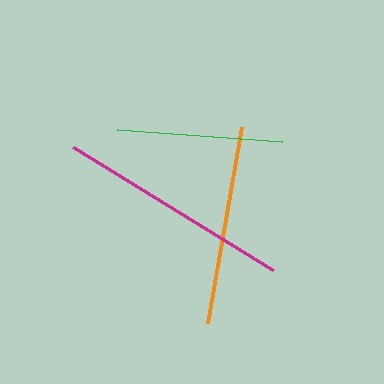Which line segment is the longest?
The magenta line is the longest at approximately 235 pixels.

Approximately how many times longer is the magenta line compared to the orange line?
The magenta line is approximately 1.2 times the length of the orange line.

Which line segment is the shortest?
The green line is the shortest at approximately 165 pixels.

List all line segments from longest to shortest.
From longest to shortest: magenta, orange, green.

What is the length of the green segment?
The green segment is approximately 165 pixels long.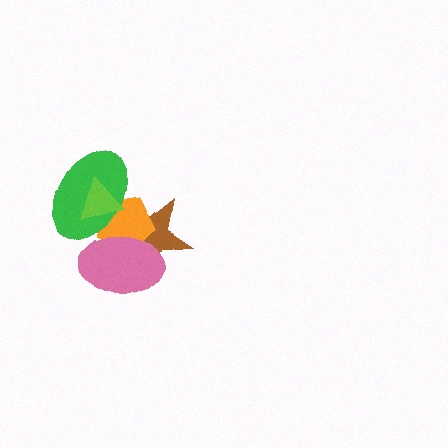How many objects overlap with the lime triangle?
3 objects overlap with the lime triangle.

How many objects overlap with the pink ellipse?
3 objects overlap with the pink ellipse.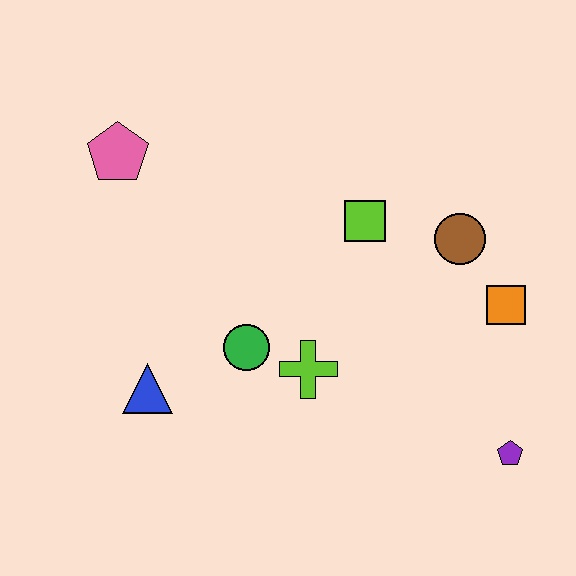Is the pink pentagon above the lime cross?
Yes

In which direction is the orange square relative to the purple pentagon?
The orange square is above the purple pentagon.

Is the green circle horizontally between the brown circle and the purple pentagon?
No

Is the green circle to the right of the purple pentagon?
No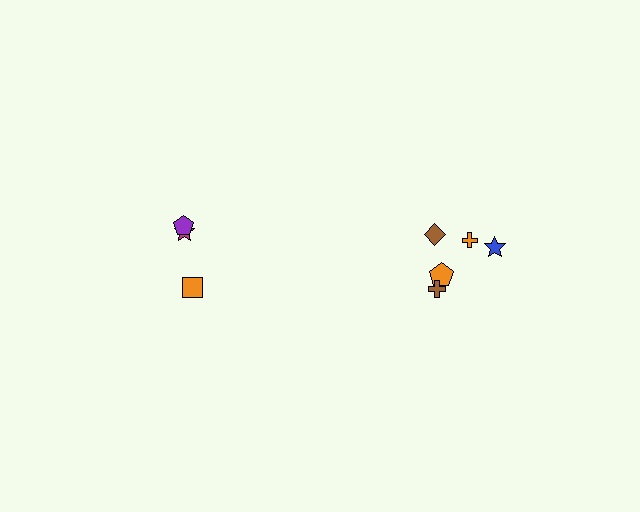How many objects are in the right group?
There are 5 objects.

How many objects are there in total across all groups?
There are 8 objects.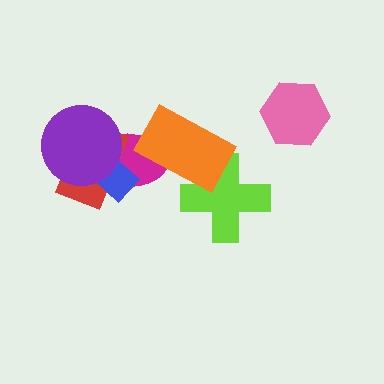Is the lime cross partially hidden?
Yes, it is partially covered by another shape.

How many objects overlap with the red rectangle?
3 objects overlap with the red rectangle.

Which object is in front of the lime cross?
The orange rectangle is in front of the lime cross.